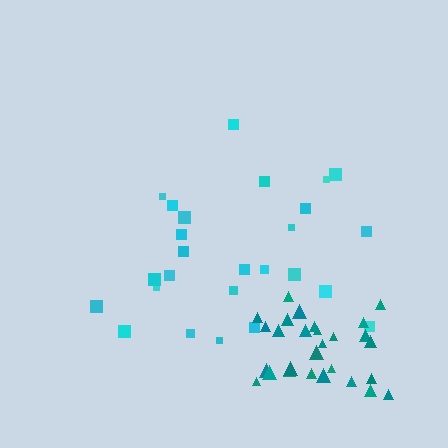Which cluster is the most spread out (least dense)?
Cyan.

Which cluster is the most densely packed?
Teal.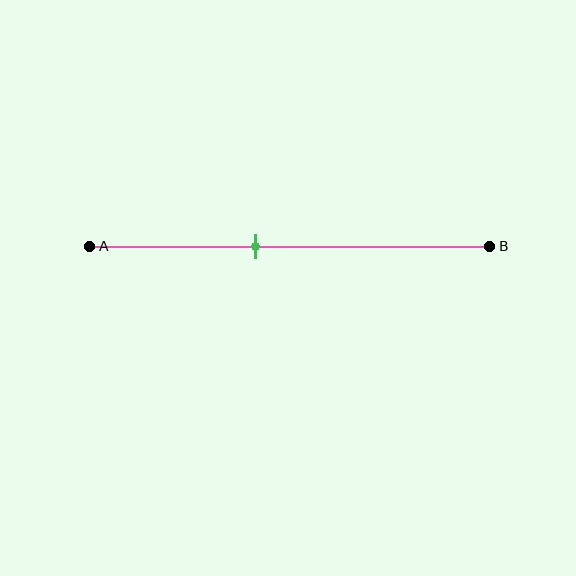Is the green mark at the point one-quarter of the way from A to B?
No, the mark is at about 40% from A, not at the 25% one-quarter point.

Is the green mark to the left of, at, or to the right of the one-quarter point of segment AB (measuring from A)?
The green mark is to the right of the one-quarter point of segment AB.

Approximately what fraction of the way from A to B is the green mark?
The green mark is approximately 40% of the way from A to B.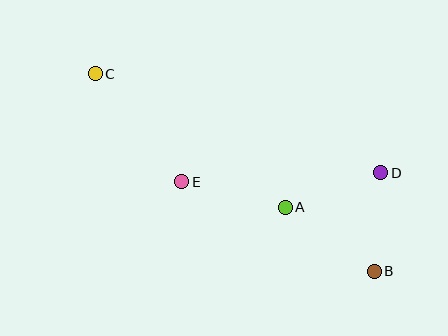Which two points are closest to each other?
Points B and D are closest to each other.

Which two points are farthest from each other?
Points B and C are farthest from each other.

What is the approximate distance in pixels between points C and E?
The distance between C and E is approximately 138 pixels.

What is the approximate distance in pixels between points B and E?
The distance between B and E is approximately 212 pixels.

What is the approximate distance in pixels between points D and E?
The distance between D and E is approximately 199 pixels.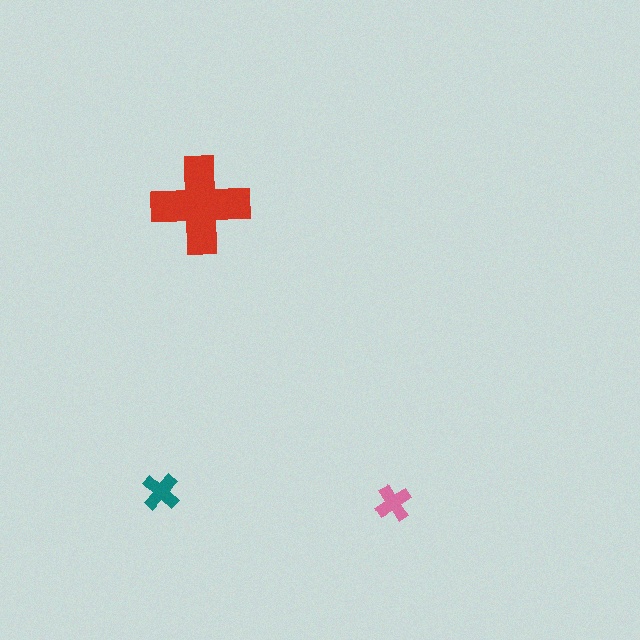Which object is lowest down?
The pink cross is bottommost.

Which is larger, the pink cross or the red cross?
The red one.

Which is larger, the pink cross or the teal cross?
The teal one.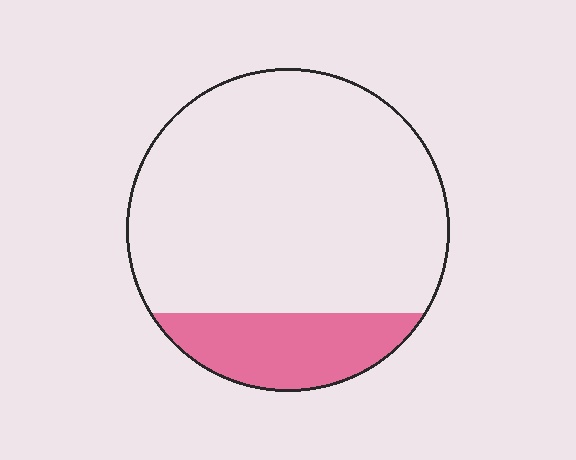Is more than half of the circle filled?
No.